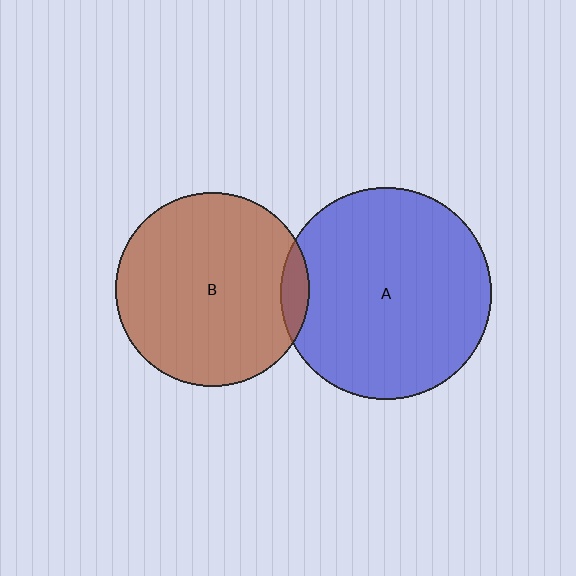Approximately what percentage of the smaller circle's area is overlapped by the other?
Approximately 5%.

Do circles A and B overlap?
Yes.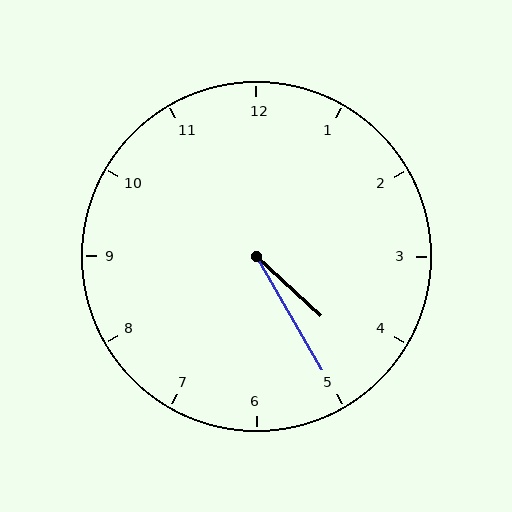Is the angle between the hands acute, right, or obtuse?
It is acute.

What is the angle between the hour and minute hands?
Approximately 18 degrees.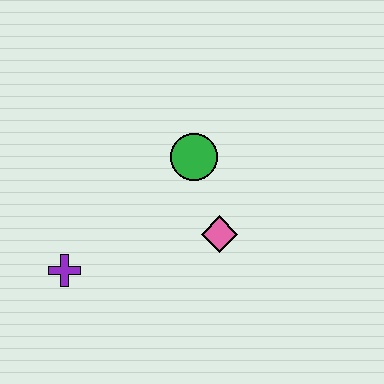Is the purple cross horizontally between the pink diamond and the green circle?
No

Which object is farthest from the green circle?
The purple cross is farthest from the green circle.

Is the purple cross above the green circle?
No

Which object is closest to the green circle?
The pink diamond is closest to the green circle.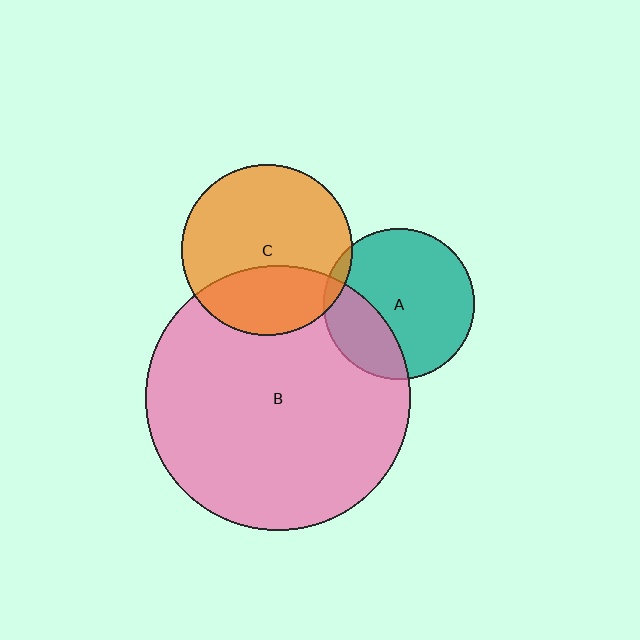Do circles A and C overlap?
Yes.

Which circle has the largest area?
Circle B (pink).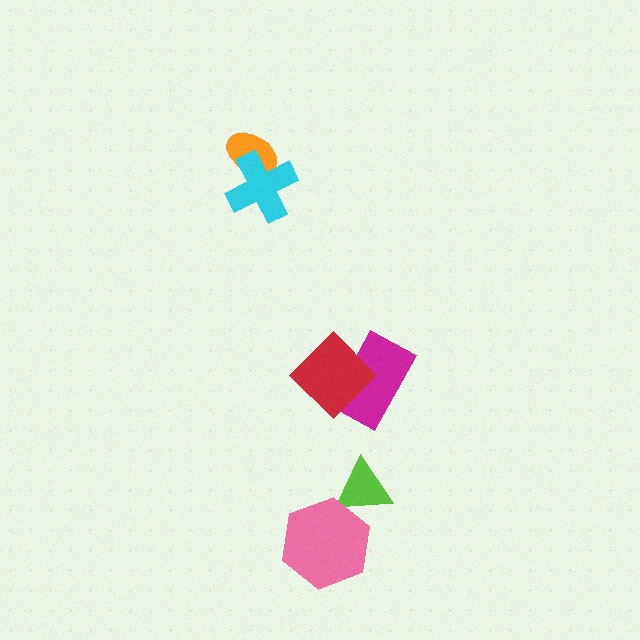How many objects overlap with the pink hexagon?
1 object overlaps with the pink hexagon.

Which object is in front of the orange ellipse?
The cyan cross is in front of the orange ellipse.